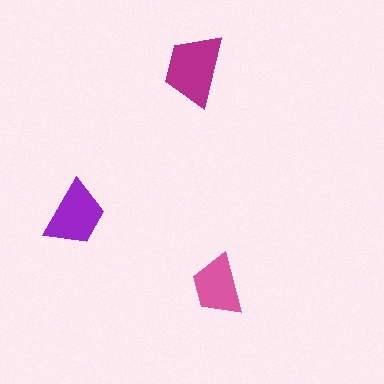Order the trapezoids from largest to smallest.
the magenta one, the purple one, the pink one.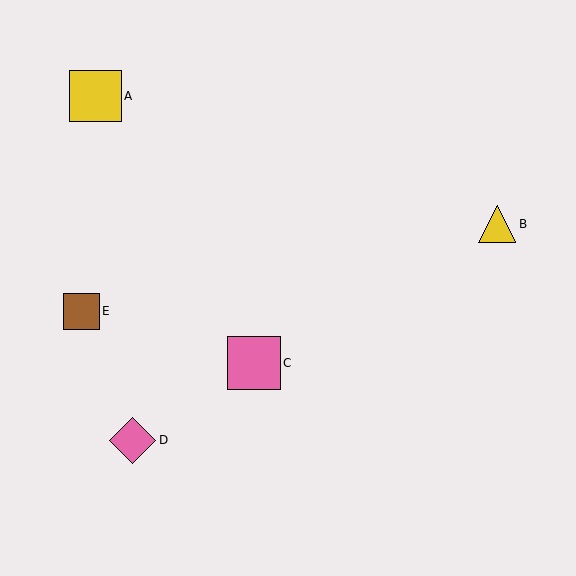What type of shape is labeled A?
Shape A is a yellow square.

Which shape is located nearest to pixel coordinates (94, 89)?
The yellow square (labeled A) at (95, 96) is nearest to that location.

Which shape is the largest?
The pink square (labeled C) is the largest.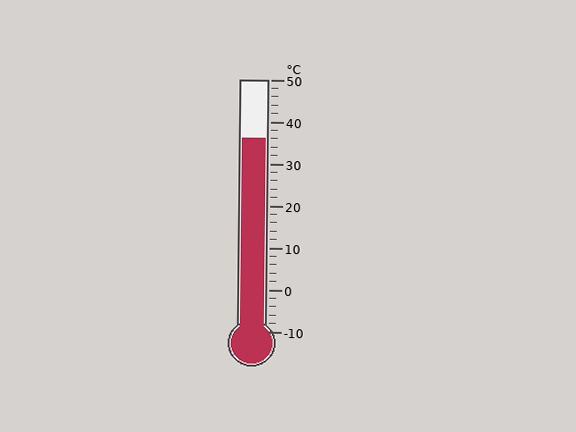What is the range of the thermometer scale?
The thermometer scale ranges from -10°C to 50°C.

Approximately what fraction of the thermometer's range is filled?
The thermometer is filled to approximately 75% of its range.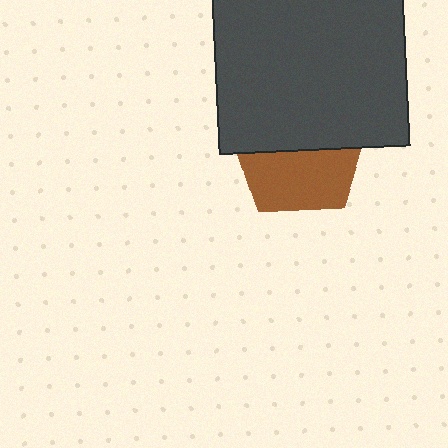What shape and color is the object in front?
The object in front is a dark gray square.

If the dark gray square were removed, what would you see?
You would see the complete brown pentagon.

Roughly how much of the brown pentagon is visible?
About half of it is visible (roughly 48%).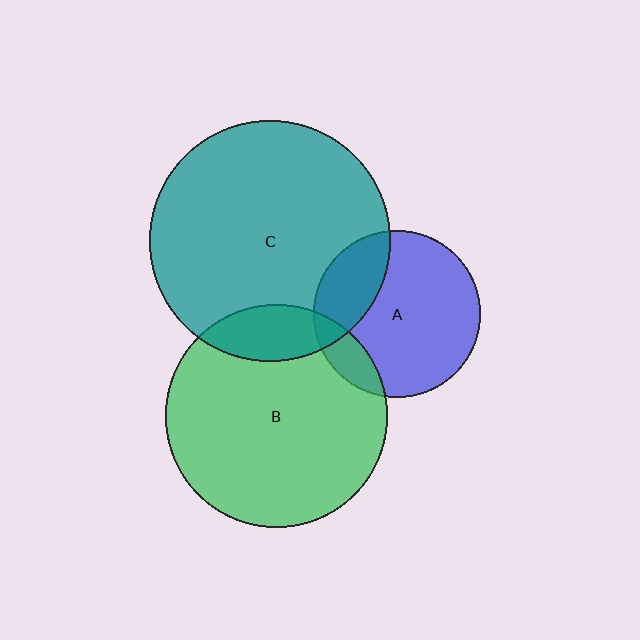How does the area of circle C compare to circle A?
Approximately 2.1 times.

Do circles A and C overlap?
Yes.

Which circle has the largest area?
Circle C (teal).